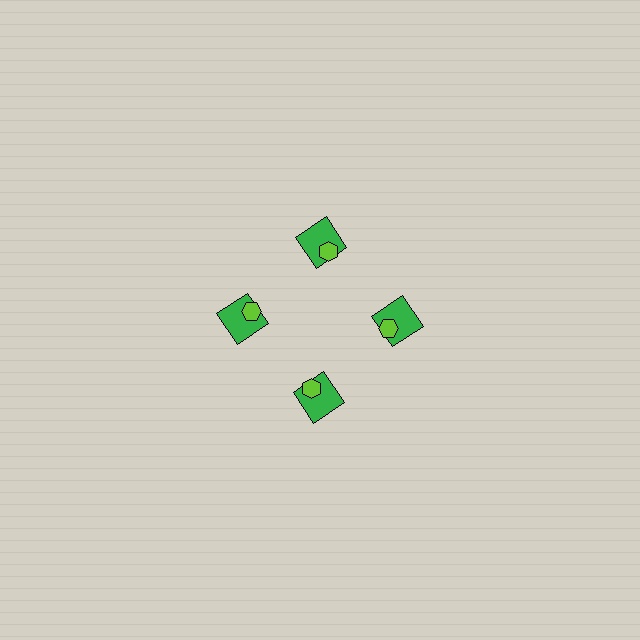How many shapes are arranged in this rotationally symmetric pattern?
There are 8 shapes, arranged in 4 groups of 2.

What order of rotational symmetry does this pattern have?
This pattern has 4-fold rotational symmetry.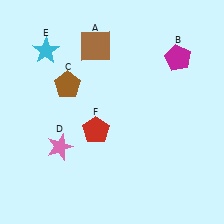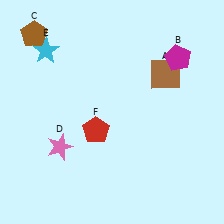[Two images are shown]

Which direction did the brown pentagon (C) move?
The brown pentagon (C) moved up.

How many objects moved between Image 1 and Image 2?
2 objects moved between the two images.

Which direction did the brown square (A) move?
The brown square (A) moved right.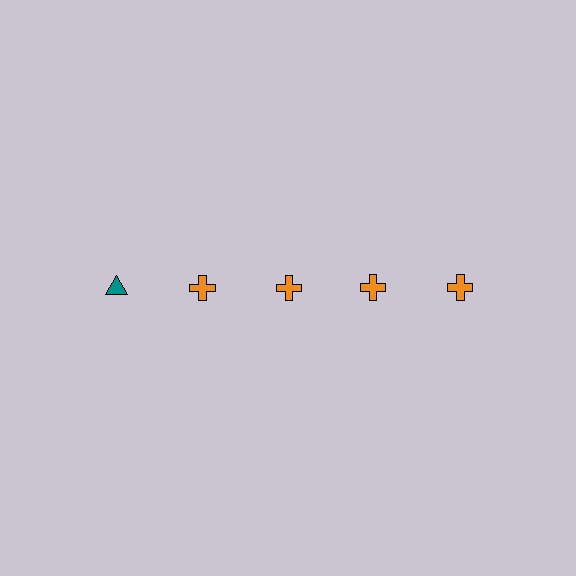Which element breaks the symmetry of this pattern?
The teal triangle in the top row, leftmost column breaks the symmetry. All other shapes are orange crosses.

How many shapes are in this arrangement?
There are 5 shapes arranged in a grid pattern.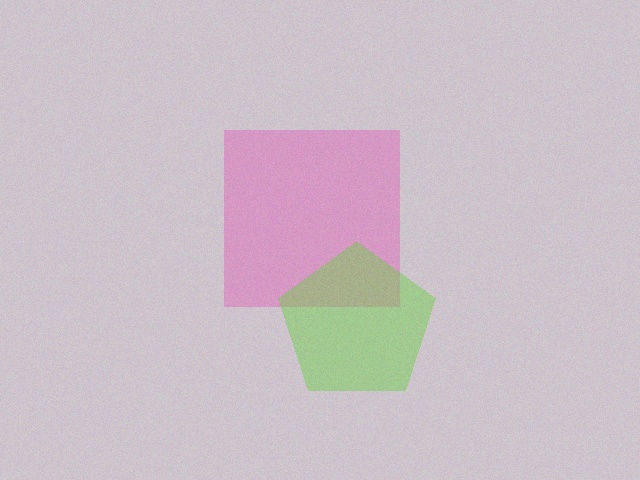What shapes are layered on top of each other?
The layered shapes are: a pink square, a lime pentagon.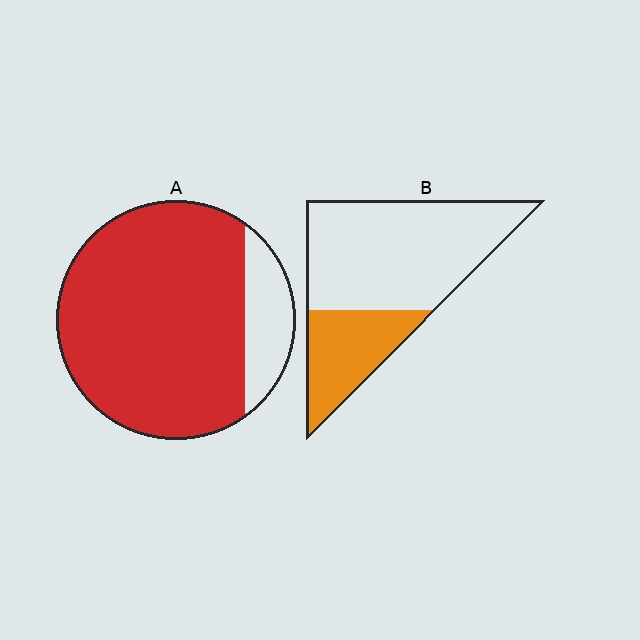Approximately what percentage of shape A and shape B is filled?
A is approximately 85% and B is approximately 30%.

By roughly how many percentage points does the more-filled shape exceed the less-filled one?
By roughly 55 percentage points (A over B).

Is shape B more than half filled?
No.